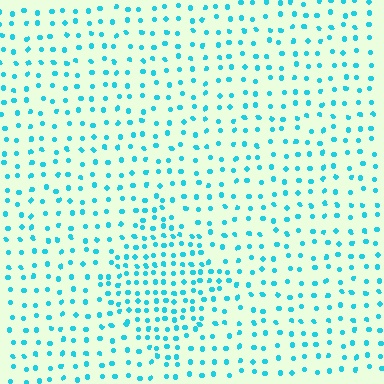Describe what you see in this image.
The image contains small cyan elements arranged at two different densities. A diamond-shaped region is visible where the elements are more densely packed than the surrounding area.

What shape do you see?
I see a diamond.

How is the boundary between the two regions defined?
The boundary is defined by a change in element density (approximately 1.9x ratio). All elements are the same color, size, and shape.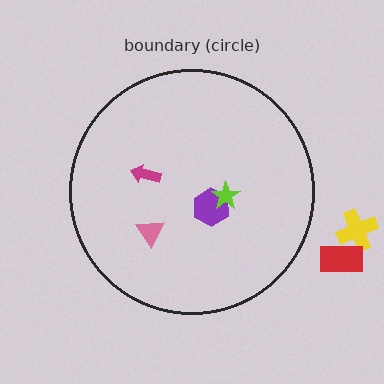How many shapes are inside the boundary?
4 inside, 2 outside.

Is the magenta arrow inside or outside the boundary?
Inside.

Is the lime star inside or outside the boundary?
Inside.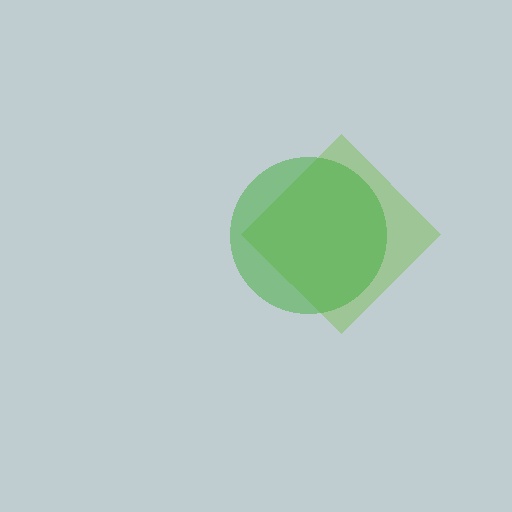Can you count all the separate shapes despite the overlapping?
Yes, there are 2 separate shapes.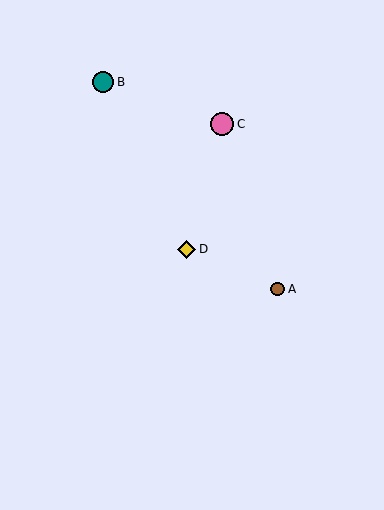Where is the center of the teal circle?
The center of the teal circle is at (103, 82).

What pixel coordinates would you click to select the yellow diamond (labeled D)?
Click at (187, 249) to select the yellow diamond D.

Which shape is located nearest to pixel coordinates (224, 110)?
The pink circle (labeled C) at (222, 124) is nearest to that location.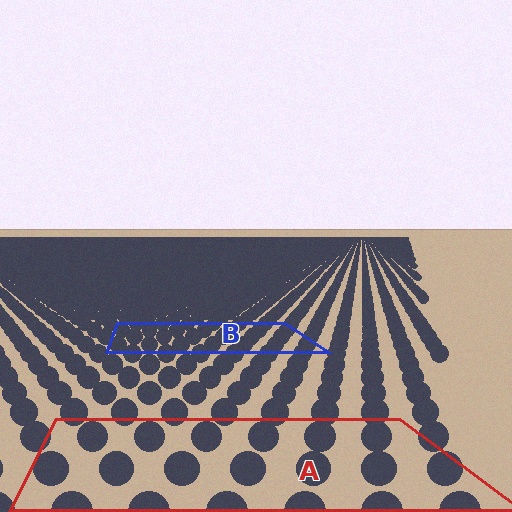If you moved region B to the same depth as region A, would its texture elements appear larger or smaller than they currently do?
They would appear larger. At a closer depth, the same texture elements are projected at a bigger on-screen size.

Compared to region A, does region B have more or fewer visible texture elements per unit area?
Region B has more texture elements per unit area — they are packed more densely because it is farther away.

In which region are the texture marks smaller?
The texture marks are smaller in region B, because it is farther away.